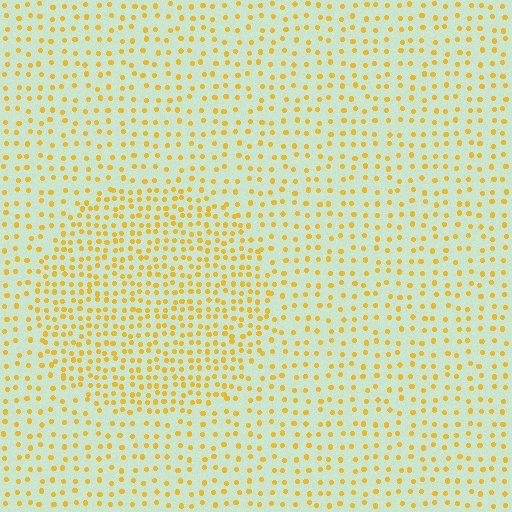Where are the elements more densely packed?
The elements are more densely packed inside the circle boundary.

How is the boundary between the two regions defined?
The boundary is defined by a change in element density (approximately 1.9x ratio). All elements are the same color, size, and shape.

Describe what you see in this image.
The image contains small yellow elements arranged at two different densities. A circle-shaped region is visible where the elements are more densely packed than the surrounding area.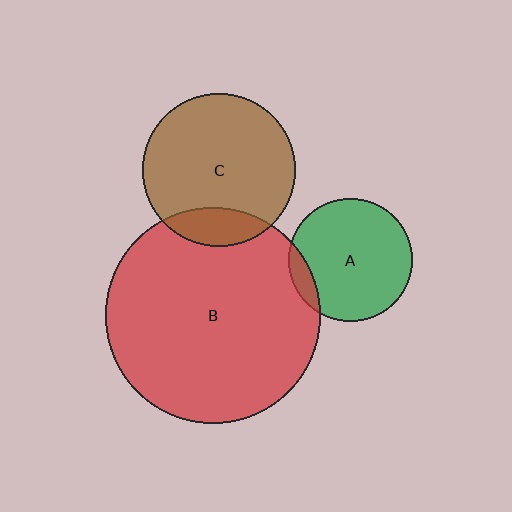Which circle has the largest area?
Circle B (red).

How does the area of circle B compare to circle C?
Approximately 2.0 times.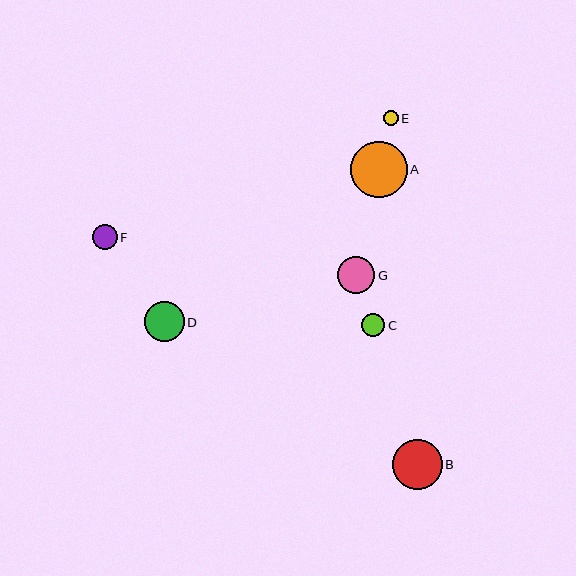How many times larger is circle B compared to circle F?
Circle B is approximately 2.0 times the size of circle F.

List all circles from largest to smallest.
From largest to smallest: A, B, D, G, F, C, E.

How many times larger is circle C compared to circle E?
Circle C is approximately 1.5 times the size of circle E.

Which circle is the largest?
Circle A is the largest with a size of approximately 57 pixels.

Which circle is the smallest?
Circle E is the smallest with a size of approximately 15 pixels.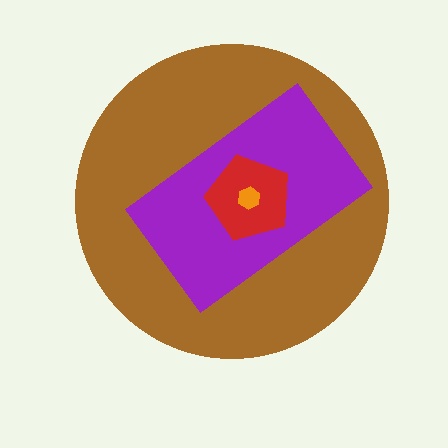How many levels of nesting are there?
4.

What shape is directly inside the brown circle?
The purple rectangle.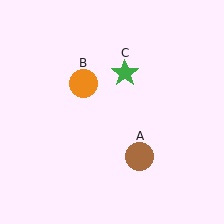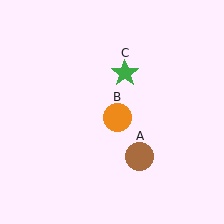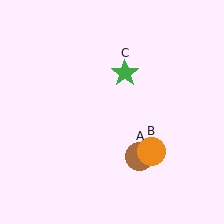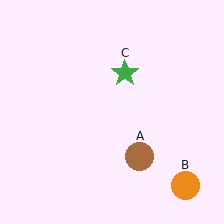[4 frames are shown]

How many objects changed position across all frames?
1 object changed position: orange circle (object B).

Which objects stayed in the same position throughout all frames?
Brown circle (object A) and green star (object C) remained stationary.